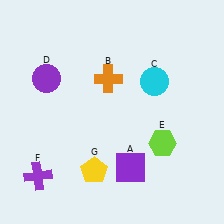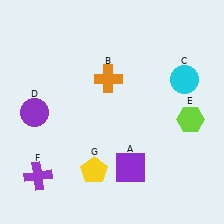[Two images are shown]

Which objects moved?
The objects that moved are: the cyan circle (C), the purple circle (D), the lime hexagon (E).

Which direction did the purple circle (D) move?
The purple circle (D) moved down.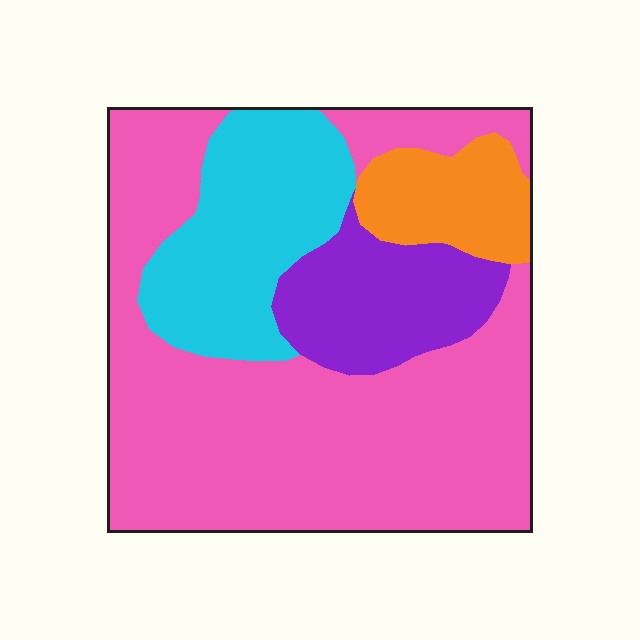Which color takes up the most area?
Pink, at roughly 60%.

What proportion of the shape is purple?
Purple takes up about one eighth (1/8) of the shape.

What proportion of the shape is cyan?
Cyan covers 19% of the shape.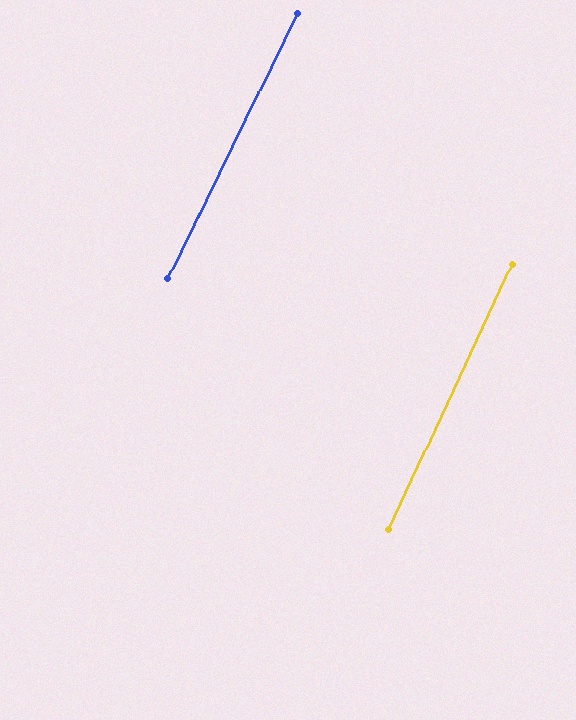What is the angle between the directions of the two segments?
Approximately 1 degree.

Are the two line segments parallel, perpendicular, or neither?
Parallel — their directions differ by only 1.0°.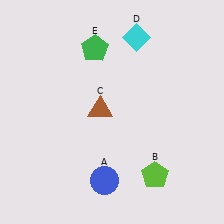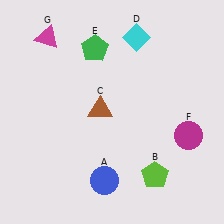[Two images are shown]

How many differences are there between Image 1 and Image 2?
There are 2 differences between the two images.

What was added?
A magenta circle (F), a magenta triangle (G) were added in Image 2.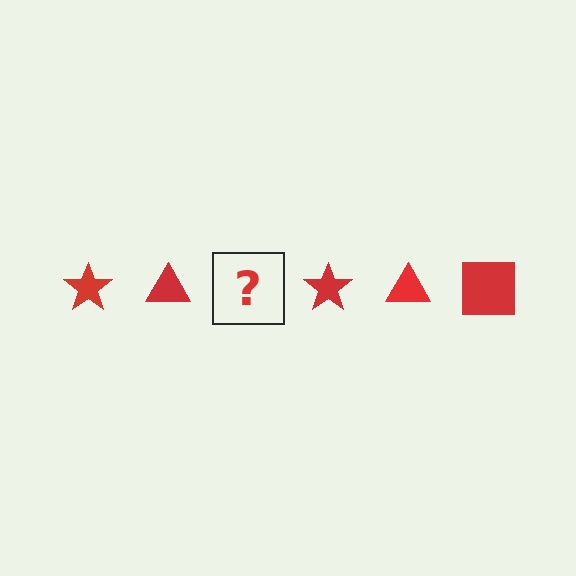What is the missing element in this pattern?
The missing element is a red square.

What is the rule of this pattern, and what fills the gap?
The rule is that the pattern cycles through star, triangle, square shapes in red. The gap should be filled with a red square.